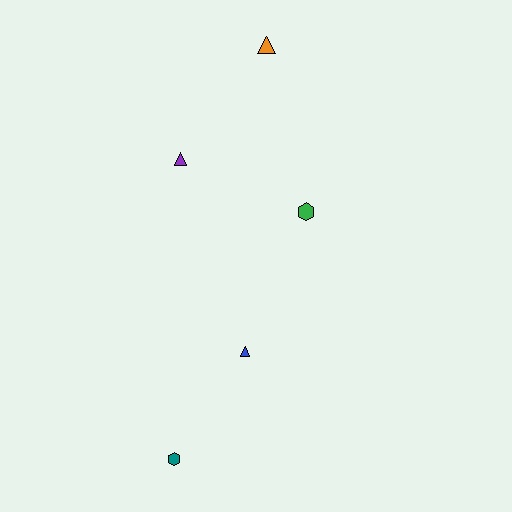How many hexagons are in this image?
There are 2 hexagons.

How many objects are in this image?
There are 5 objects.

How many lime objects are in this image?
There are no lime objects.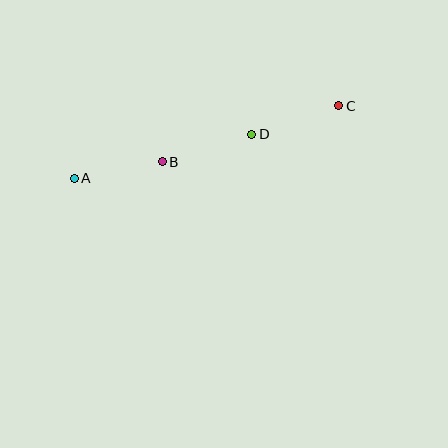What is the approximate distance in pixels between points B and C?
The distance between B and C is approximately 185 pixels.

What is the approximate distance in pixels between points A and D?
The distance between A and D is approximately 183 pixels.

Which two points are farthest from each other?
Points A and C are farthest from each other.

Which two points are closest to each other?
Points A and B are closest to each other.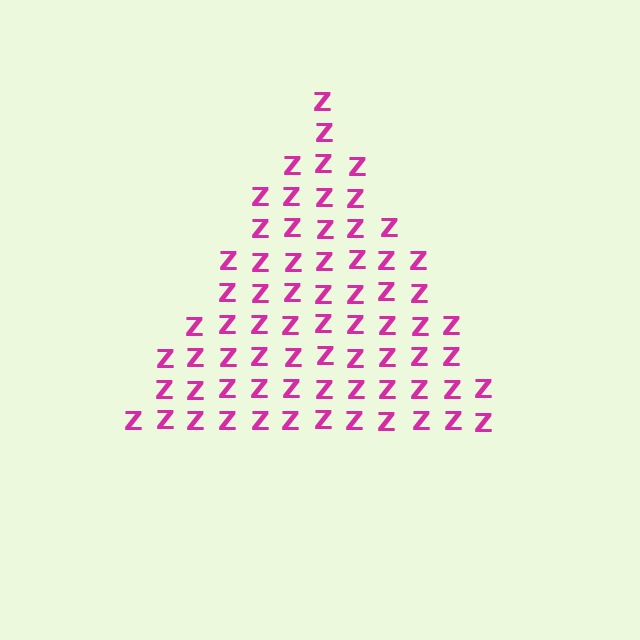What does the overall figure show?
The overall figure shows a triangle.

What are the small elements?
The small elements are letter Z's.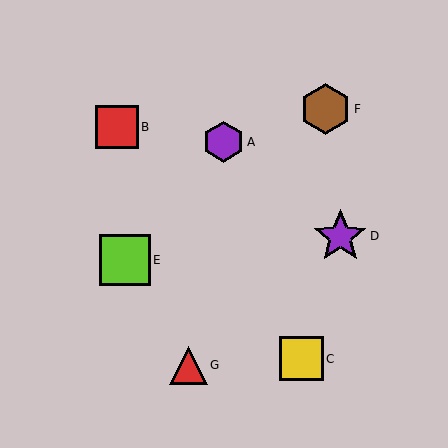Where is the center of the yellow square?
The center of the yellow square is at (301, 359).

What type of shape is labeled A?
Shape A is a purple hexagon.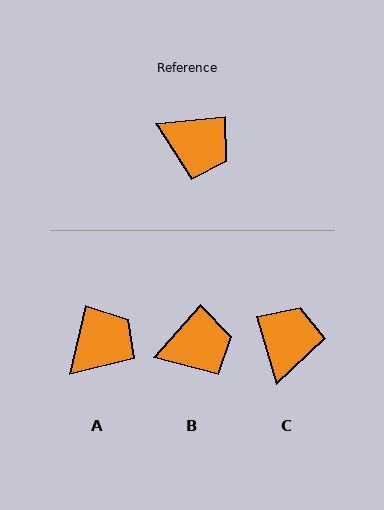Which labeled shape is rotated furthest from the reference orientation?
C, about 101 degrees away.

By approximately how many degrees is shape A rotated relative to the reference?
Approximately 72 degrees counter-clockwise.